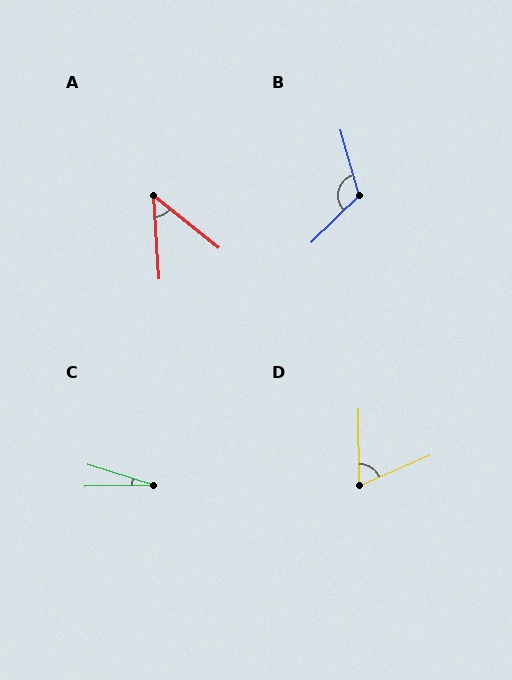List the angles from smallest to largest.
C (18°), A (48°), D (67°), B (119°).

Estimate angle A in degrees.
Approximately 48 degrees.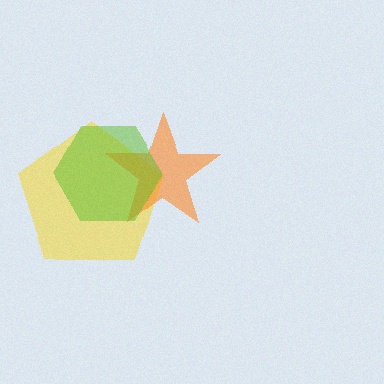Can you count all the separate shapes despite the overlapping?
Yes, there are 3 separate shapes.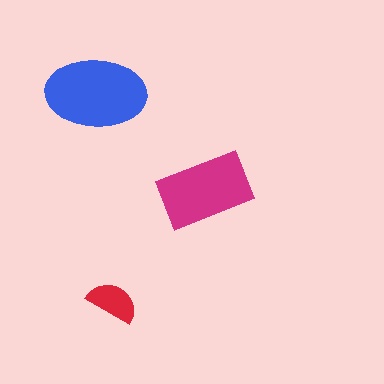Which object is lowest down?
The red semicircle is bottommost.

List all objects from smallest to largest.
The red semicircle, the magenta rectangle, the blue ellipse.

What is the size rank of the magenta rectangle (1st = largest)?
2nd.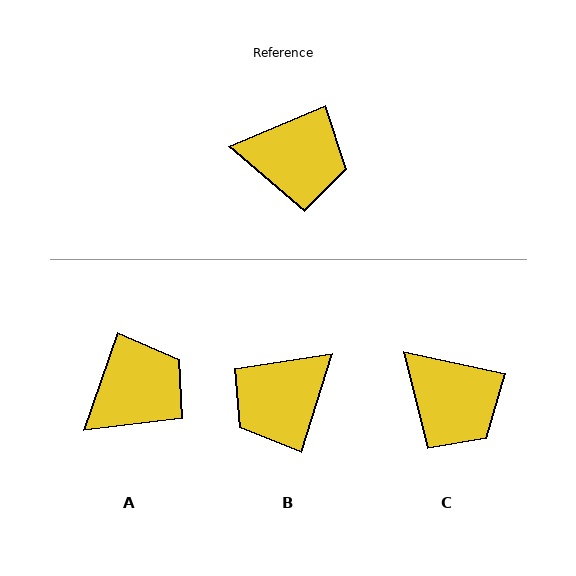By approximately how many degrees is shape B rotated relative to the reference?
Approximately 131 degrees clockwise.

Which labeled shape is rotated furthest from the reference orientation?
B, about 131 degrees away.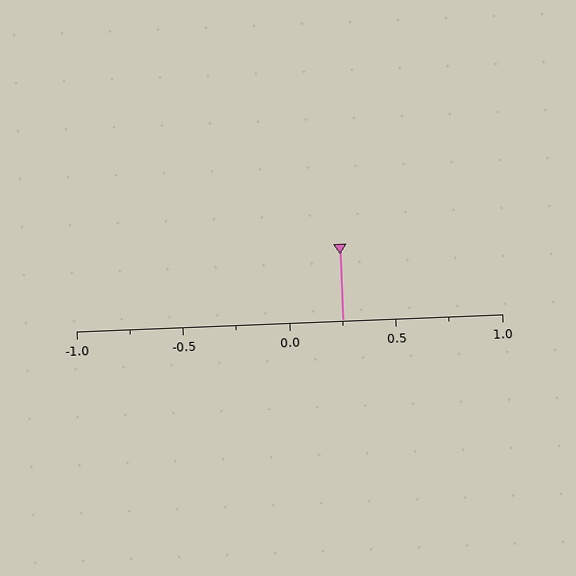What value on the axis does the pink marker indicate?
The marker indicates approximately 0.25.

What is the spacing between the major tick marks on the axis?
The major ticks are spaced 0.5 apart.